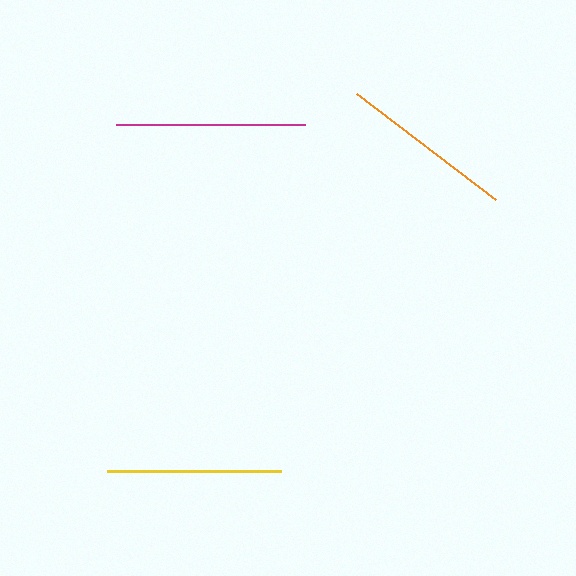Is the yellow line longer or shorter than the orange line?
The orange line is longer than the yellow line.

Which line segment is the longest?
The magenta line is the longest at approximately 189 pixels.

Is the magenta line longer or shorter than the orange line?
The magenta line is longer than the orange line.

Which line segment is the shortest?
The yellow line is the shortest at approximately 174 pixels.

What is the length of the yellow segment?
The yellow segment is approximately 174 pixels long.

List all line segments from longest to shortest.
From longest to shortest: magenta, orange, yellow.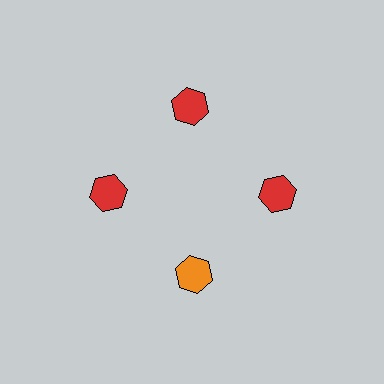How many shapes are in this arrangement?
There are 4 shapes arranged in a ring pattern.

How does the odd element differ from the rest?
It has a different color: orange instead of red.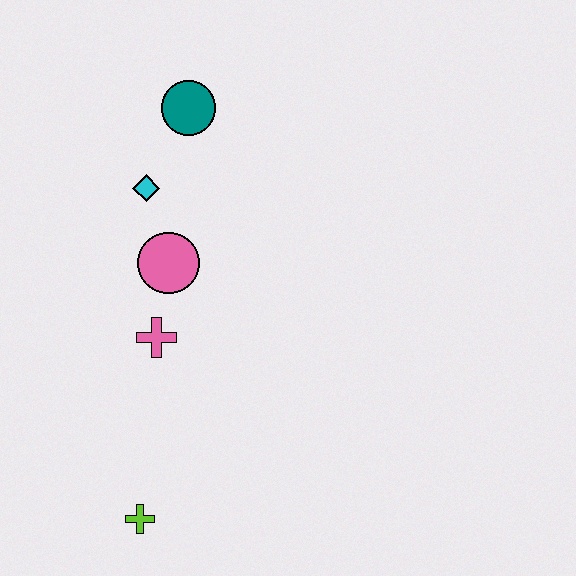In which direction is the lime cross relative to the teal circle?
The lime cross is below the teal circle.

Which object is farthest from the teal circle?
The lime cross is farthest from the teal circle.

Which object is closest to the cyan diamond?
The pink circle is closest to the cyan diamond.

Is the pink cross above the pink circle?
No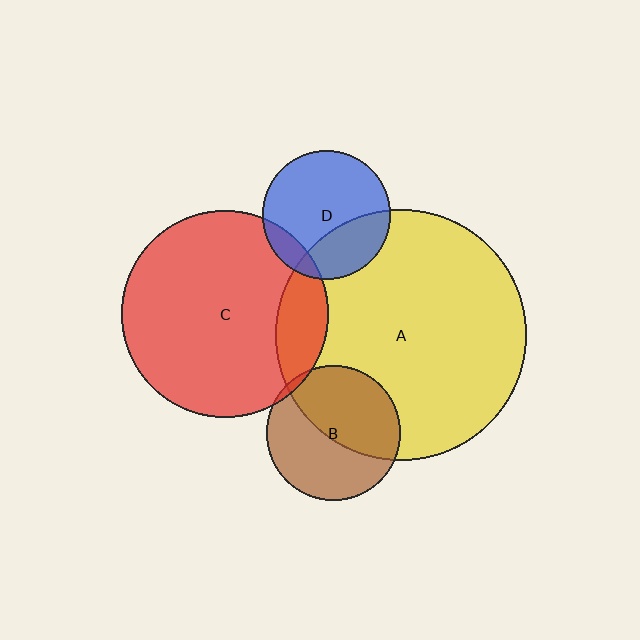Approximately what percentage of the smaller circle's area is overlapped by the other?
Approximately 10%.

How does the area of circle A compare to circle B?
Approximately 3.5 times.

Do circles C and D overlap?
Yes.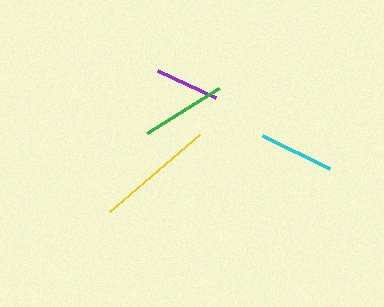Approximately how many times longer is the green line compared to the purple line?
The green line is approximately 1.3 times the length of the purple line.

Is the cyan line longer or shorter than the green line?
The green line is longer than the cyan line.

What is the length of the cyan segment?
The cyan segment is approximately 75 pixels long.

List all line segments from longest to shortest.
From longest to shortest: yellow, green, cyan, purple.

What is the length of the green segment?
The green segment is approximately 85 pixels long.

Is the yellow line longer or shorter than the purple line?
The yellow line is longer than the purple line.